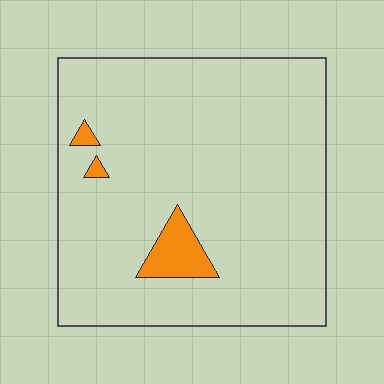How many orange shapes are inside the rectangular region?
3.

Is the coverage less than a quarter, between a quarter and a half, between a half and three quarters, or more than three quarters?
Less than a quarter.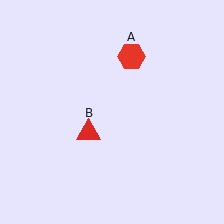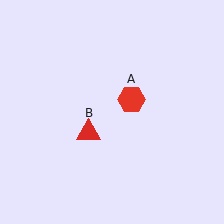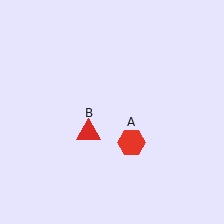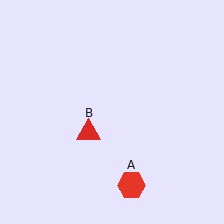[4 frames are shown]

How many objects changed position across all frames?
1 object changed position: red hexagon (object A).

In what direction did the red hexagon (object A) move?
The red hexagon (object A) moved down.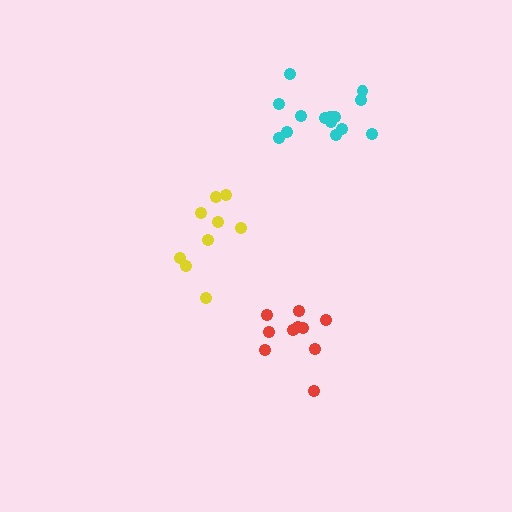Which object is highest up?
The cyan cluster is topmost.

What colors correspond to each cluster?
The clusters are colored: red, yellow, cyan.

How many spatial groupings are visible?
There are 3 spatial groupings.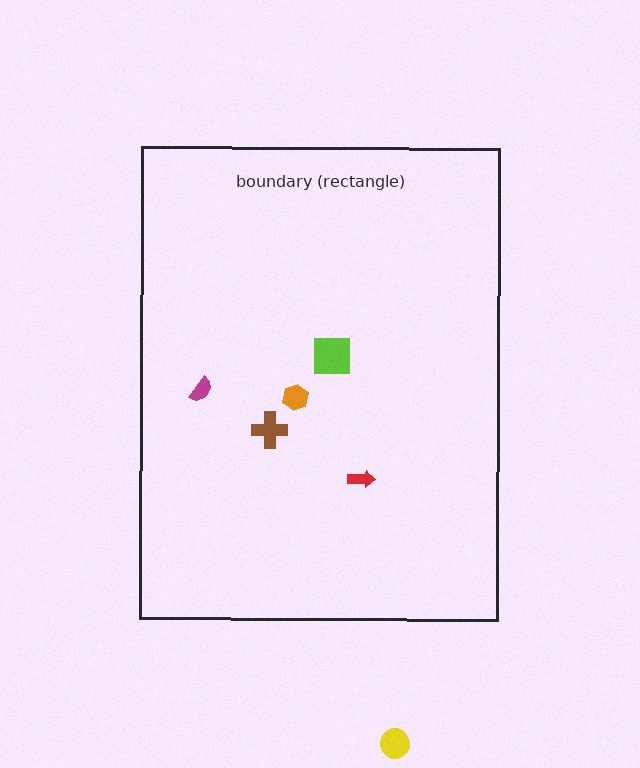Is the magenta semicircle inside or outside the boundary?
Inside.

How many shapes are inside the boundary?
5 inside, 1 outside.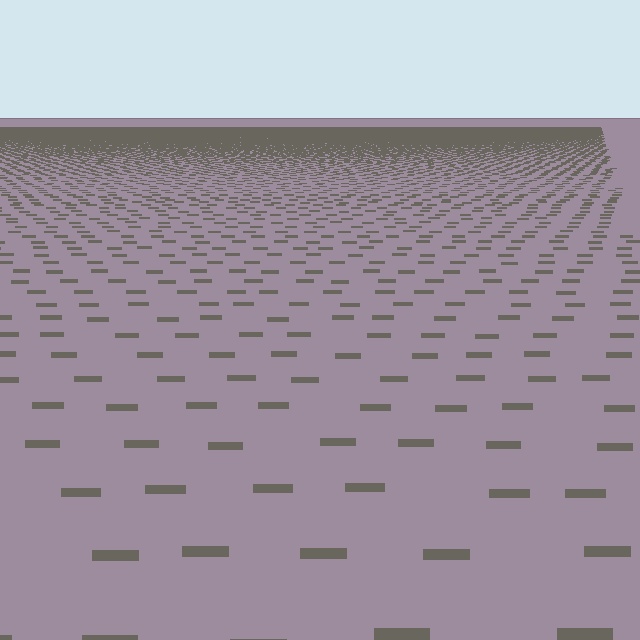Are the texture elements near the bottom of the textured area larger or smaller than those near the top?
Larger. Near the bottom, elements are closer to the viewer and appear at a bigger on-screen size.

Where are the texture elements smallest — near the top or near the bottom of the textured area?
Near the top.